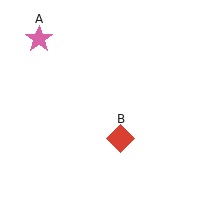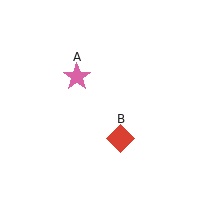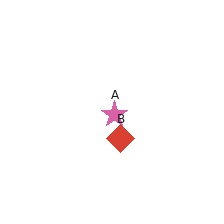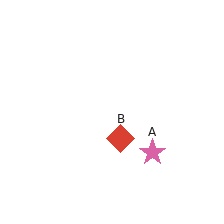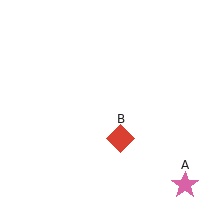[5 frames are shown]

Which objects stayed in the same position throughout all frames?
Red diamond (object B) remained stationary.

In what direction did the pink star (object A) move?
The pink star (object A) moved down and to the right.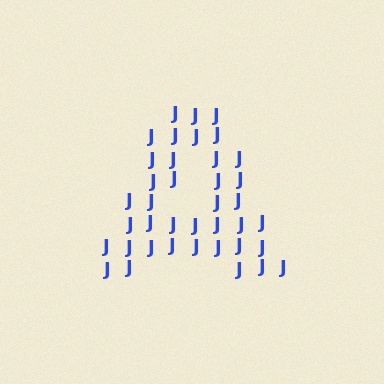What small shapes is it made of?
It is made of small letter J's.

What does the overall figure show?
The overall figure shows the letter A.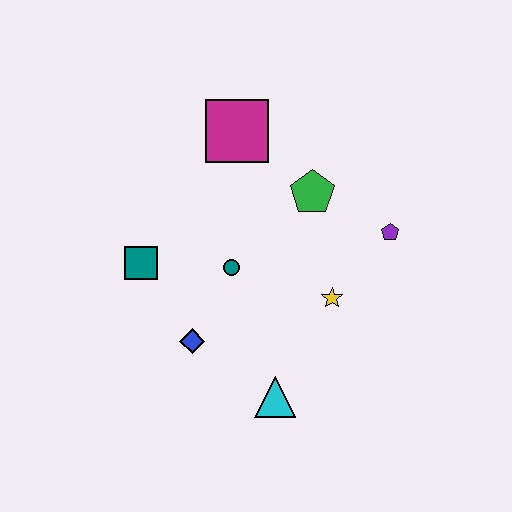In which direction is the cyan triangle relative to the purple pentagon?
The cyan triangle is below the purple pentagon.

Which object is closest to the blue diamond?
The teal circle is closest to the blue diamond.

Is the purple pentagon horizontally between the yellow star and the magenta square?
No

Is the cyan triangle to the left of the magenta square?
No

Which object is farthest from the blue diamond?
The purple pentagon is farthest from the blue diamond.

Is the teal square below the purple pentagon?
Yes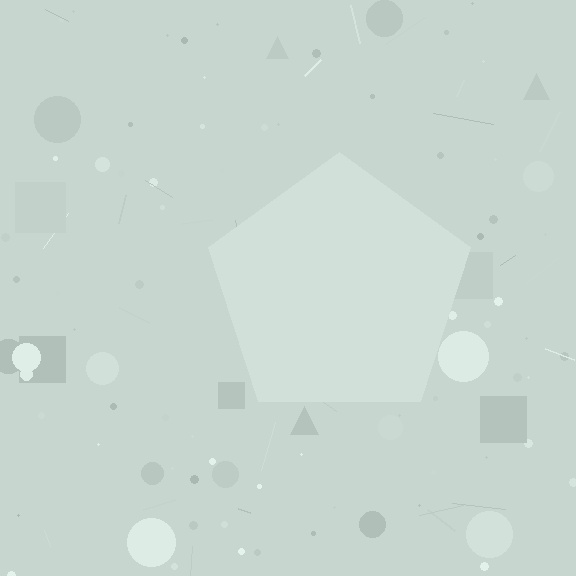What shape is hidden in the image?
A pentagon is hidden in the image.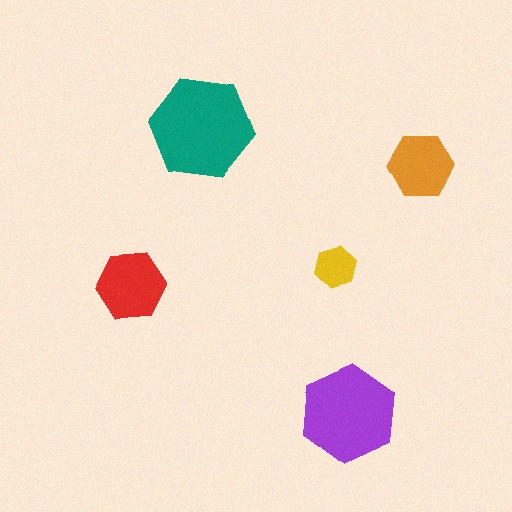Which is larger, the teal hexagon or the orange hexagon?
The teal one.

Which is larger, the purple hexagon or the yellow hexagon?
The purple one.